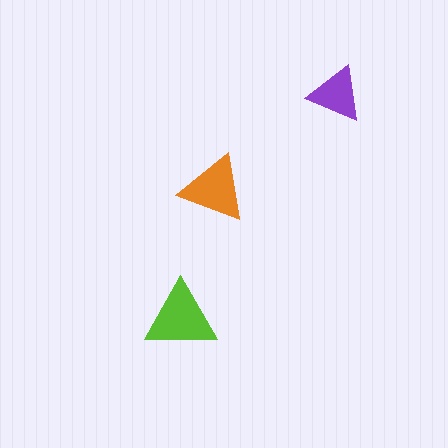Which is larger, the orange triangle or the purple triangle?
The orange one.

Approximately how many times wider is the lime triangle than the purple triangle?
About 1.5 times wider.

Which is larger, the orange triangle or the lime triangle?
The lime one.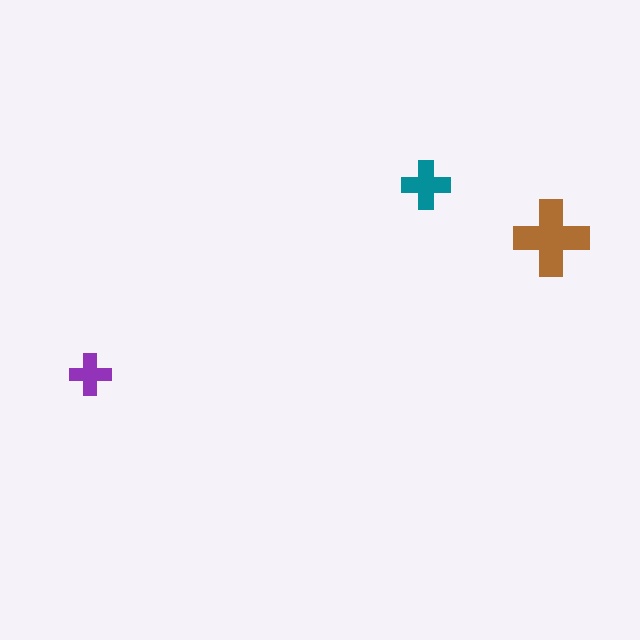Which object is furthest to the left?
The purple cross is leftmost.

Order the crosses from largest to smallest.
the brown one, the teal one, the purple one.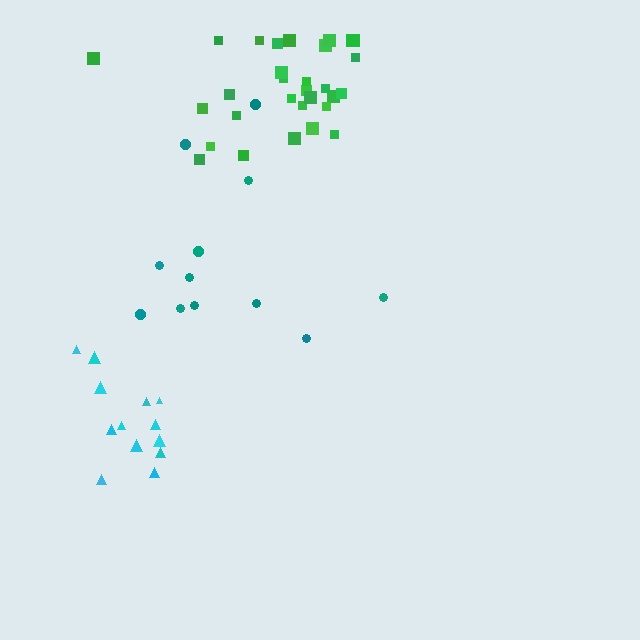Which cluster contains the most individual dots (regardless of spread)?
Green (31).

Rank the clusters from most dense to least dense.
green, cyan, teal.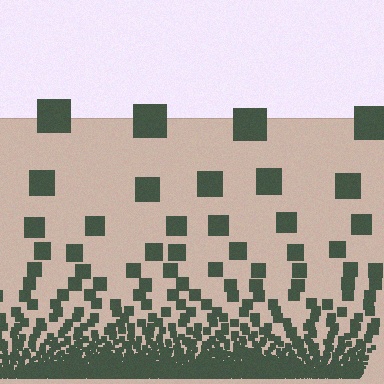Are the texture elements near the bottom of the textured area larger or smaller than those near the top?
Smaller. The gradient is inverted — elements near the bottom are smaller and denser.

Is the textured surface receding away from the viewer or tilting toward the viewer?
The surface appears to tilt toward the viewer. Texture elements get larger and sparser toward the top.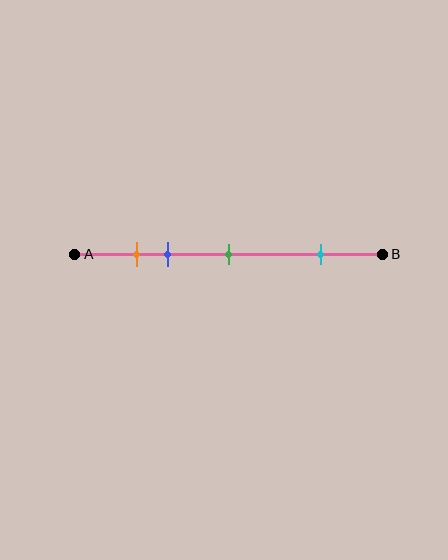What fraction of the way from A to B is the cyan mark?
The cyan mark is approximately 80% (0.8) of the way from A to B.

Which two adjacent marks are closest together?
The orange and blue marks are the closest adjacent pair.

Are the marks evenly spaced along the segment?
No, the marks are not evenly spaced.